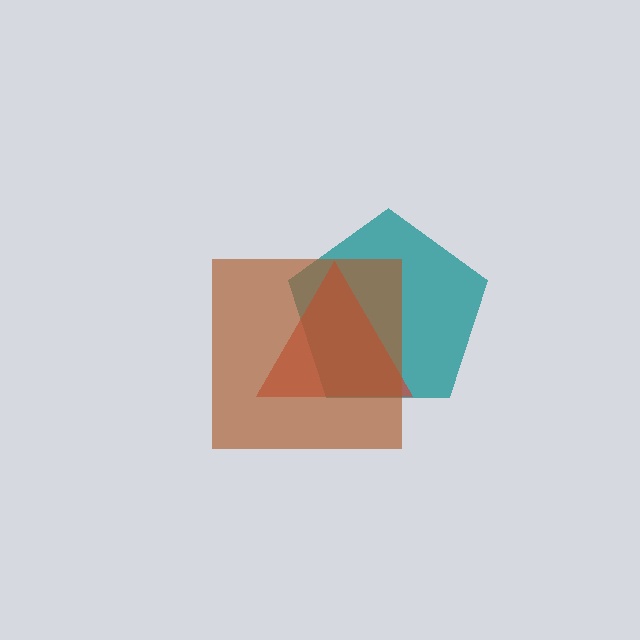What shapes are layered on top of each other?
The layered shapes are: a teal pentagon, a red triangle, a brown square.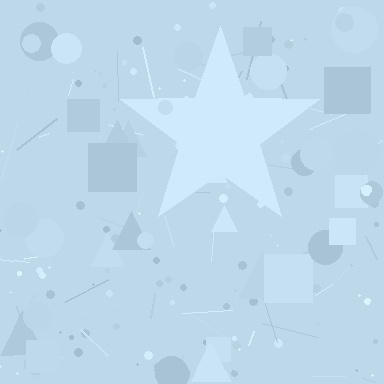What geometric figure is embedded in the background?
A star is embedded in the background.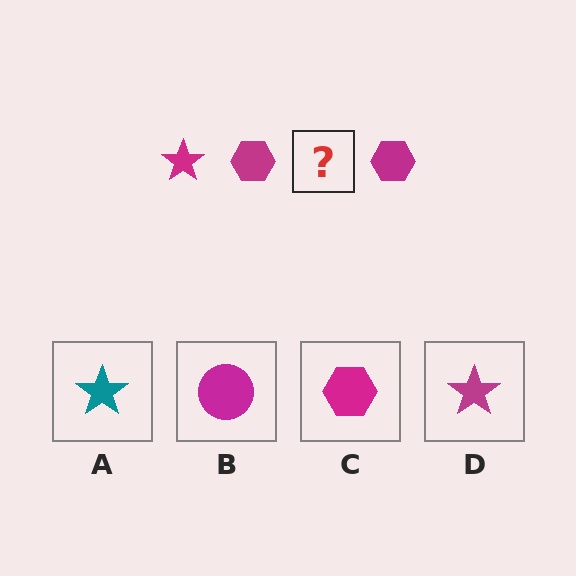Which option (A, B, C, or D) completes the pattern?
D.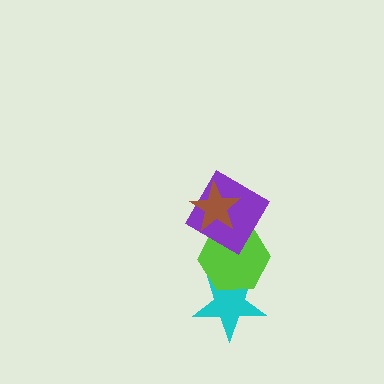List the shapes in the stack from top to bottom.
From top to bottom: the brown star, the purple diamond, the lime hexagon, the cyan star.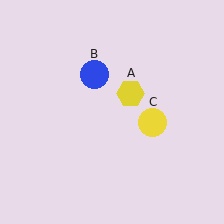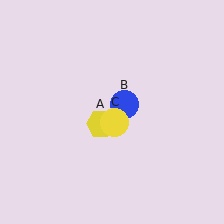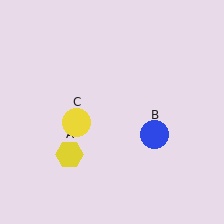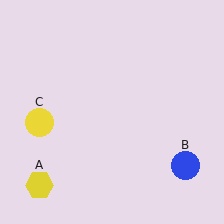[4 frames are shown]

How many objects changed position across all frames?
3 objects changed position: yellow hexagon (object A), blue circle (object B), yellow circle (object C).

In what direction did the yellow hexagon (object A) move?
The yellow hexagon (object A) moved down and to the left.